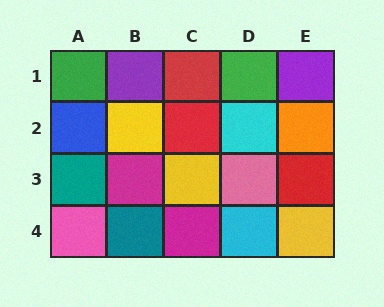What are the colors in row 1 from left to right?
Green, purple, red, green, purple.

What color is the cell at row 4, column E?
Yellow.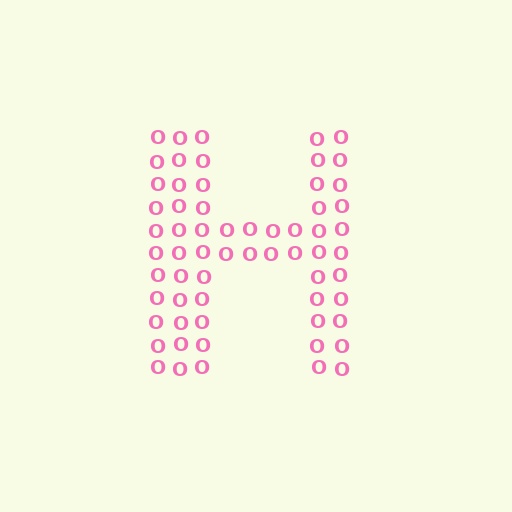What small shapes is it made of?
It is made of small letter O's.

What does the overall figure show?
The overall figure shows the letter H.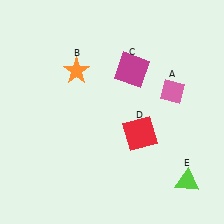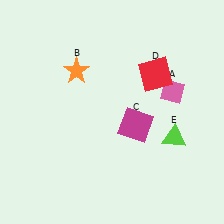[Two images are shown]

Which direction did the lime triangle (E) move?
The lime triangle (E) moved up.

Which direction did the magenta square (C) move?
The magenta square (C) moved down.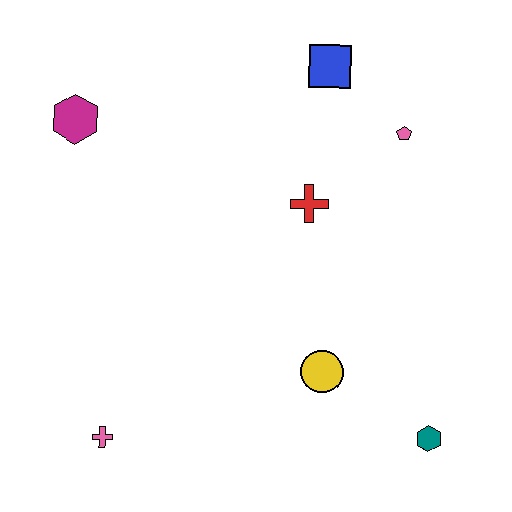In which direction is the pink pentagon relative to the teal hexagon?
The pink pentagon is above the teal hexagon.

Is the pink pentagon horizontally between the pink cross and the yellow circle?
No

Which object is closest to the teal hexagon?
The yellow circle is closest to the teal hexagon.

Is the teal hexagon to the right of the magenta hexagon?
Yes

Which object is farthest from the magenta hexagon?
The teal hexagon is farthest from the magenta hexagon.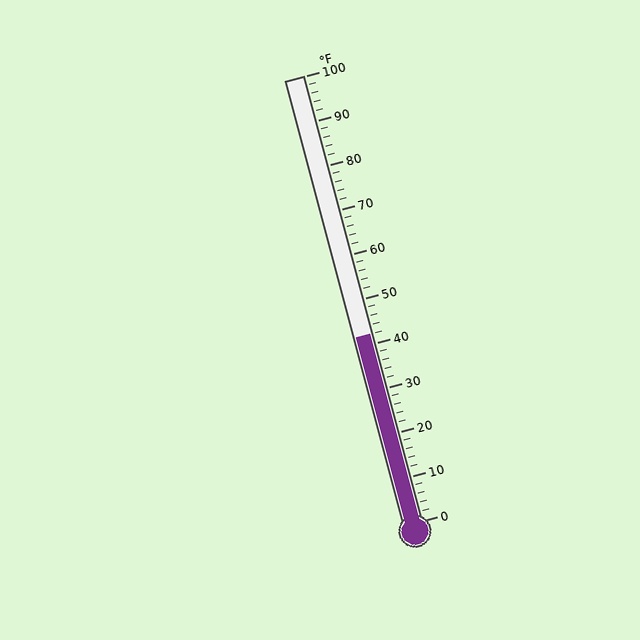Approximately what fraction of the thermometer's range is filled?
The thermometer is filled to approximately 40% of its range.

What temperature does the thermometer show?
The thermometer shows approximately 42°F.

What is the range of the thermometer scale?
The thermometer scale ranges from 0°F to 100°F.